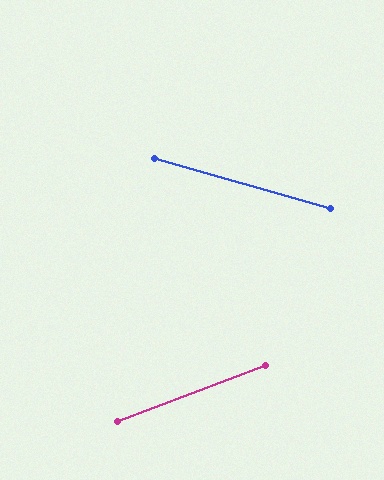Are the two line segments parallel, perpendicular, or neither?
Neither parallel nor perpendicular — they differ by about 36°.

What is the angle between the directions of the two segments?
Approximately 36 degrees.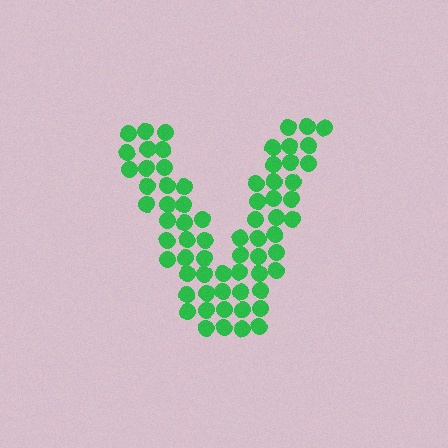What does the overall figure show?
The overall figure shows the letter V.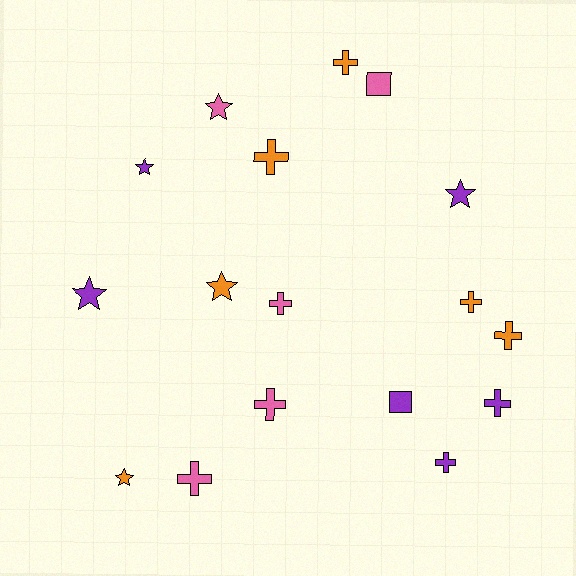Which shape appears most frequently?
Cross, with 9 objects.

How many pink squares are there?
There is 1 pink square.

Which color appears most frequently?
Purple, with 6 objects.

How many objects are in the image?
There are 17 objects.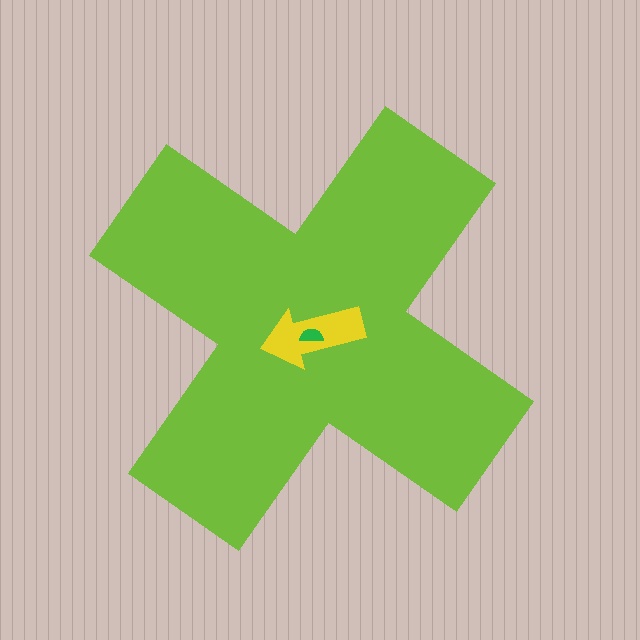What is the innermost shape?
The green semicircle.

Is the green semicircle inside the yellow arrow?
Yes.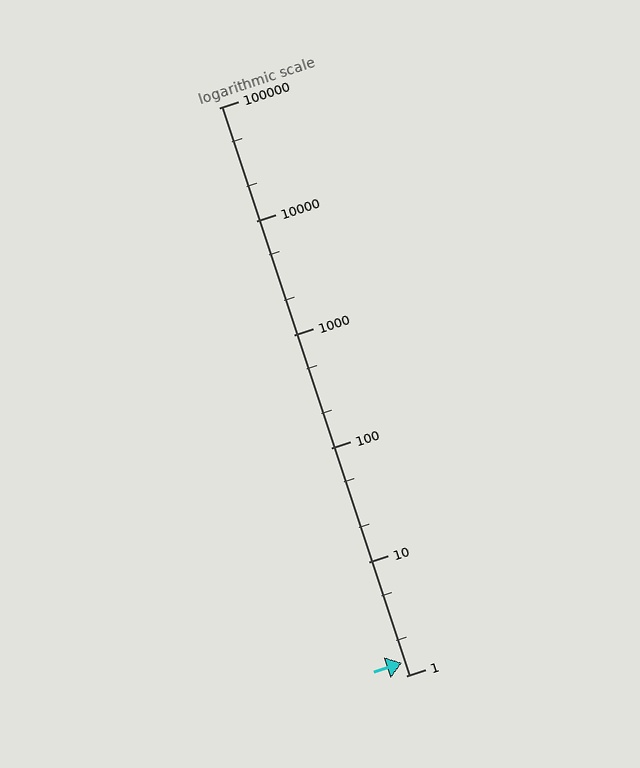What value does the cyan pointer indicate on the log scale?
The pointer indicates approximately 1.3.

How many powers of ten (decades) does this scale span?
The scale spans 5 decades, from 1 to 100000.